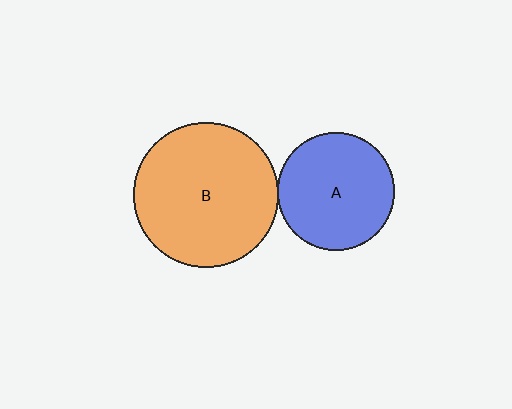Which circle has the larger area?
Circle B (orange).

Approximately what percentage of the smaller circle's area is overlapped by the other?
Approximately 5%.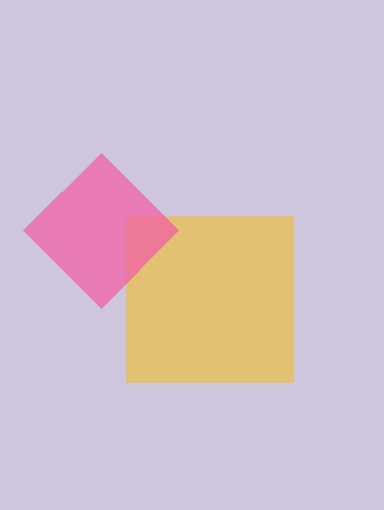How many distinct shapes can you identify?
There are 2 distinct shapes: a yellow square, a pink diamond.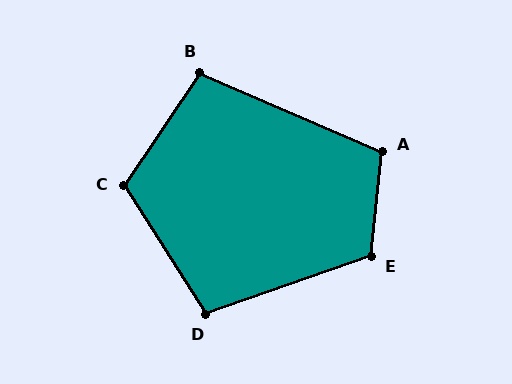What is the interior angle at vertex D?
Approximately 103 degrees (obtuse).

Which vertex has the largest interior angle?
E, at approximately 115 degrees.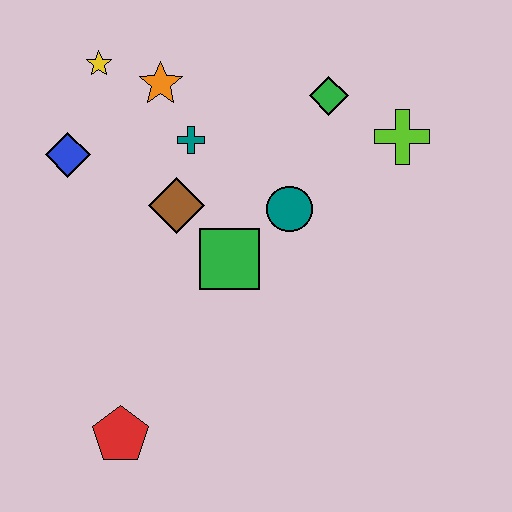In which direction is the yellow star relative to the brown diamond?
The yellow star is above the brown diamond.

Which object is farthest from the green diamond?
The red pentagon is farthest from the green diamond.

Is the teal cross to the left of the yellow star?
No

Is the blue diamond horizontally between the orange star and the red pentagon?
No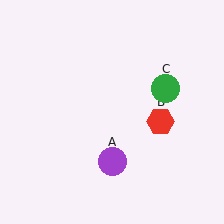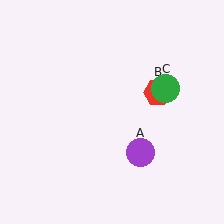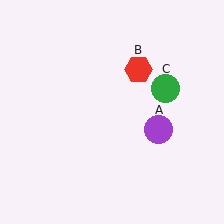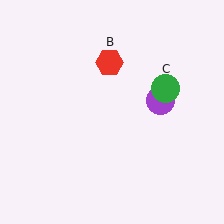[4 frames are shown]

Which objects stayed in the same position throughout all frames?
Green circle (object C) remained stationary.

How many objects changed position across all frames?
2 objects changed position: purple circle (object A), red hexagon (object B).